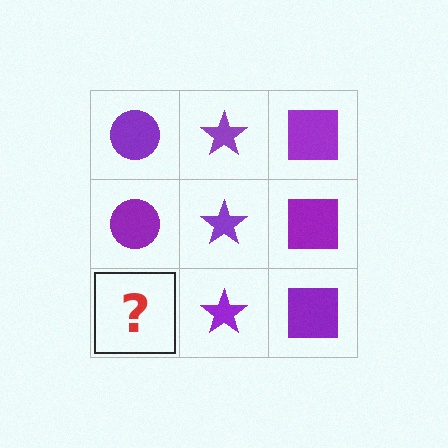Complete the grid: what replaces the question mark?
The question mark should be replaced with a purple circle.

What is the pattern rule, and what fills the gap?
The rule is that each column has a consistent shape. The gap should be filled with a purple circle.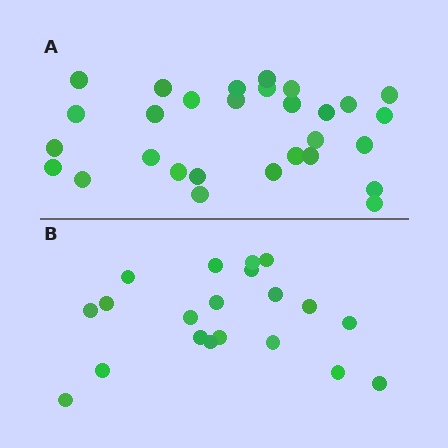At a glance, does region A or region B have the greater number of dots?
Region A (the top region) has more dots.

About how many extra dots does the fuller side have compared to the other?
Region A has roughly 8 or so more dots than region B.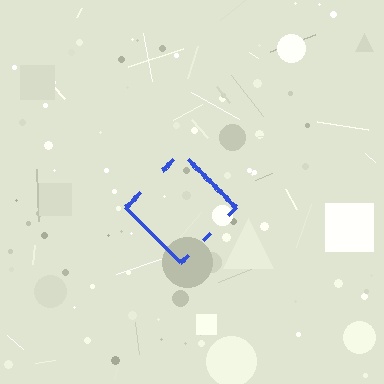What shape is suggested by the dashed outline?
The dashed outline suggests a diamond.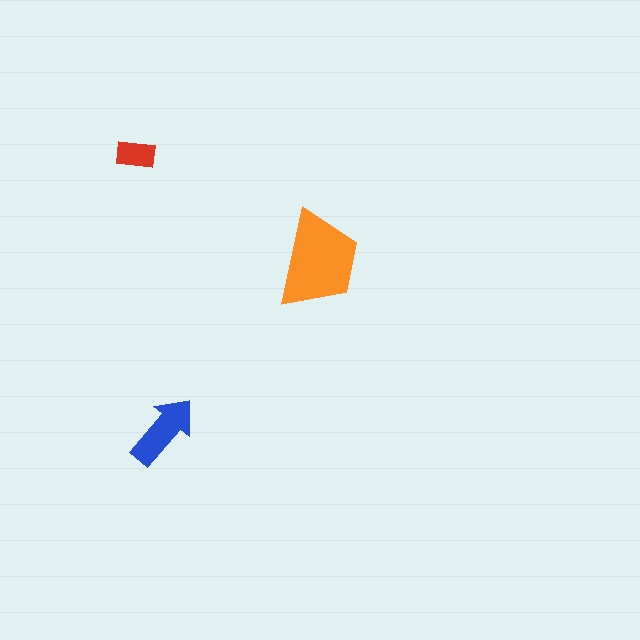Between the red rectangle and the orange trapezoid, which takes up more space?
The orange trapezoid.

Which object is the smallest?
The red rectangle.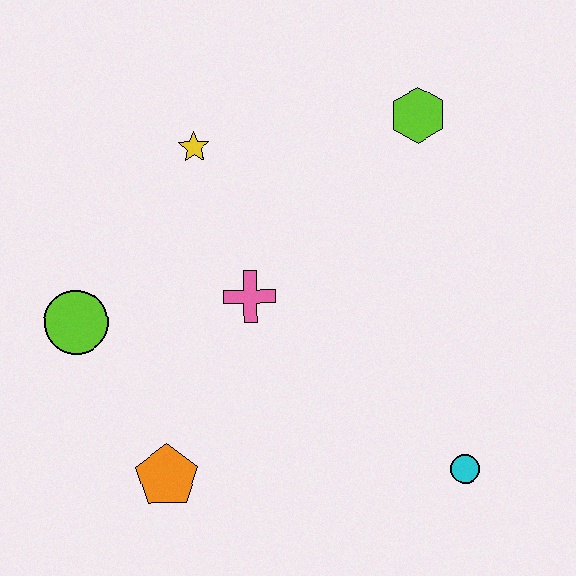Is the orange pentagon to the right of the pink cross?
No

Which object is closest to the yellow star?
The pink cross is closest to the yellow star.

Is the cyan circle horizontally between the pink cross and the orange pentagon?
No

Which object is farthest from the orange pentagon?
The lime hexagon is farthest from the orange pentagon.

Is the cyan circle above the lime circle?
No